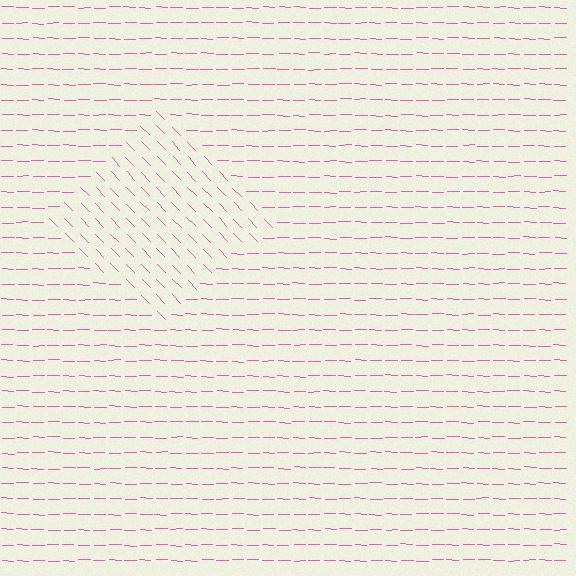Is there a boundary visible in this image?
Yes, there is a texture boundary formed by a change in line orientation.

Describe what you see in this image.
The image is filled with small pink line segments. A diamond region in the image has lines oriented differently from the surrounding lines, creating a visible texture boundary.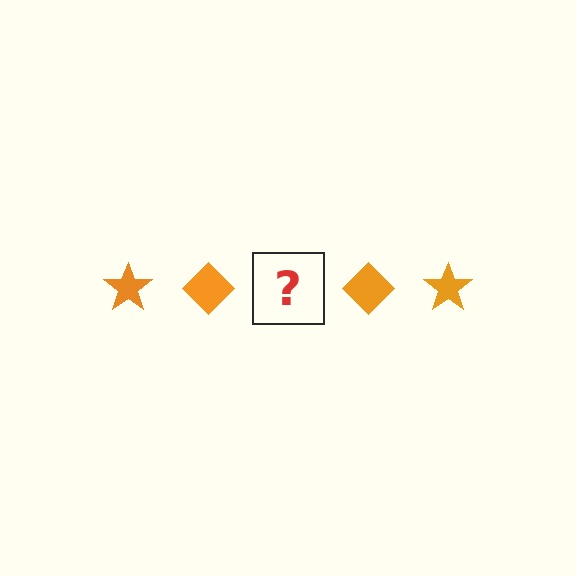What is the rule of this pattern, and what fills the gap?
The rule is that the pattern cycles through star, diamond shapes in orange. The gap should be filled with an orange star.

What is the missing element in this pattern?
The missing element is an orange star.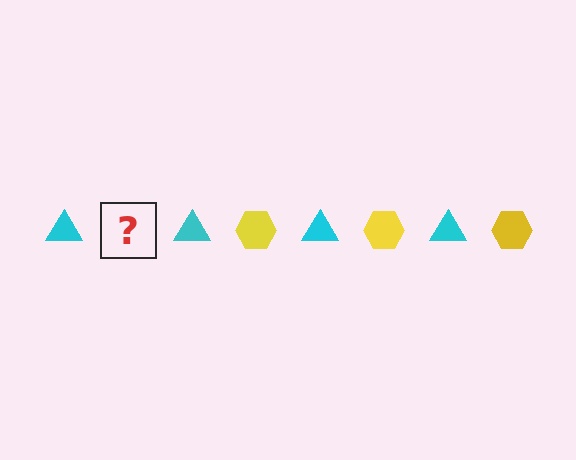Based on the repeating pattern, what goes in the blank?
The blank should be a yellow hexagon.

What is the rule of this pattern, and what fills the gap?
The rule is that the pattern alternates between cyan triangle and yellow hexagon. The gap should be filled with a yellow hexagon.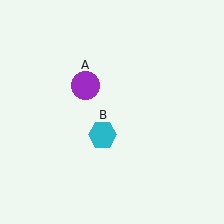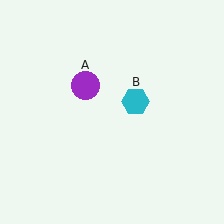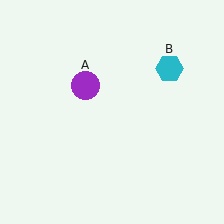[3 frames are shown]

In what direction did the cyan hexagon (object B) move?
The cyan hexagon (object B) moved up and to the right.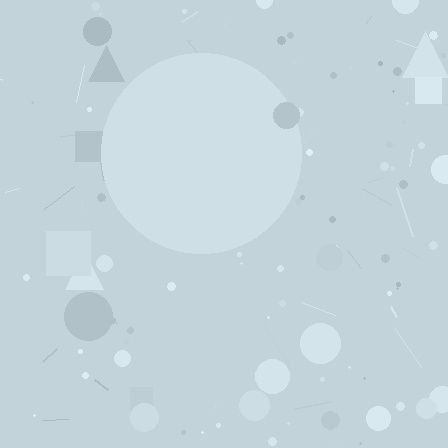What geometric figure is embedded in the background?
A circle is embedded in the background.